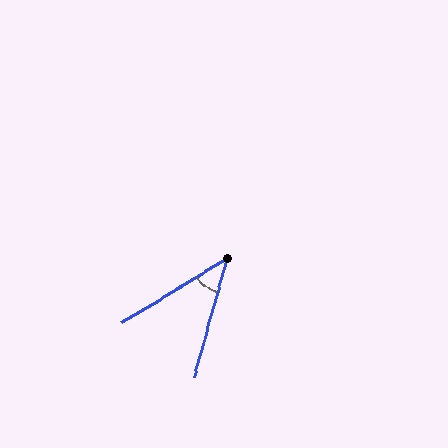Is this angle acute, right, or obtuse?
It is acute.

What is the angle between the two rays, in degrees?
Approximately 43 degrees.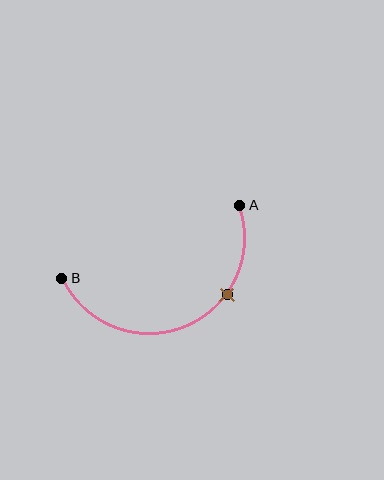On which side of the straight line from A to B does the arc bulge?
The arc bulges below the straight line connecting A and B.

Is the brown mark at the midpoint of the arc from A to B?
No. The brown mark lies on the arc but is closer to endpoint A. The arc midpoint would be at the point on the curve equidistant along the arc from both A and B.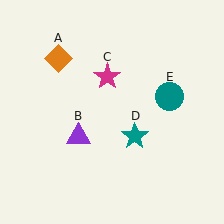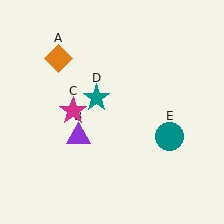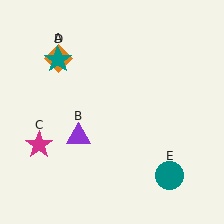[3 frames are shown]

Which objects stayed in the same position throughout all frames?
Orange diamond (object A) and purple triangle (object B) remained stationary.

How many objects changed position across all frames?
3 objects changed position: magenta star (object C), teal star (object D), teal circle (object E).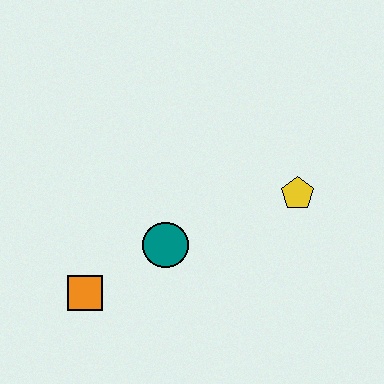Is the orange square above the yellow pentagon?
No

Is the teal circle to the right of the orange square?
Yes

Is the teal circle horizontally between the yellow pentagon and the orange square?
Yes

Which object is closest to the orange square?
The teal circle is closest to the orange square.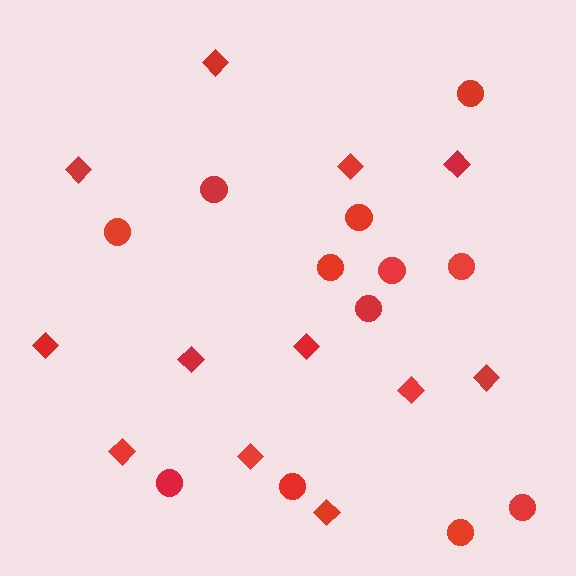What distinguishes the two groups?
There are 2 groups: one group of circles (12) and one group of diamonds (12).